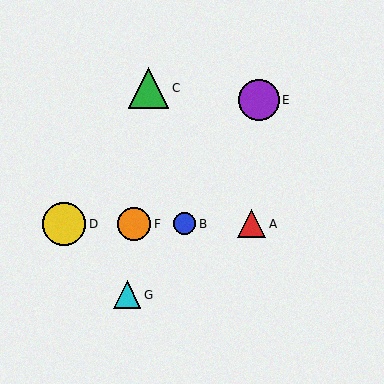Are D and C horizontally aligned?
No, D is at y≈224 and C is at y≈88.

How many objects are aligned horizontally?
4 objects (A, B, D, F) are aligned horizontally.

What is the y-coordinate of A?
Object A is at y≈224.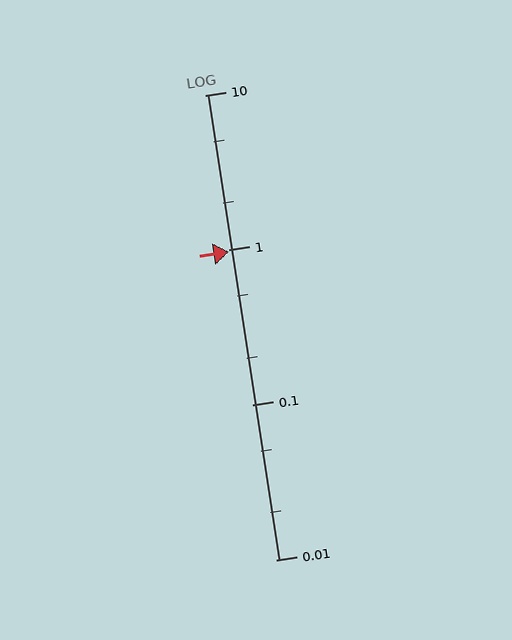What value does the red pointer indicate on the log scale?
The pointer indicates approximately 0.97.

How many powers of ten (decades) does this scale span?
The scale spans 3 decades, from 0.01 to 10.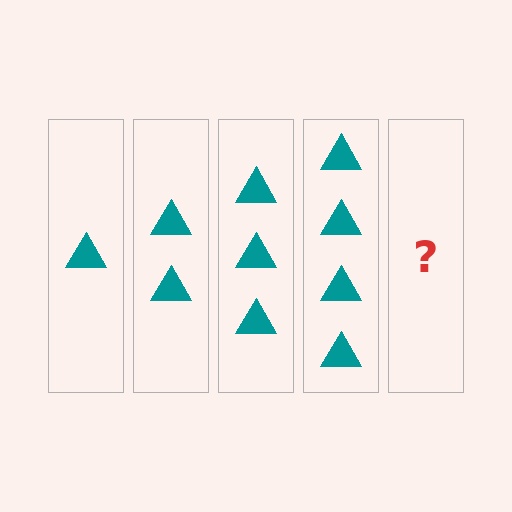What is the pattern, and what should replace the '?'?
The pattern is that each step adds one more triangle. The '?' should be 5 triangles.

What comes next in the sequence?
The next element should be 5 triangles.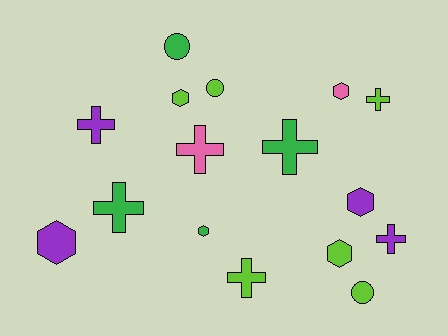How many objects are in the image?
There are 16 objects.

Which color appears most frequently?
Lime, with 6 objects.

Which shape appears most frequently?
Cross, with 7 objects.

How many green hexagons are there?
There is 1 green hexagon.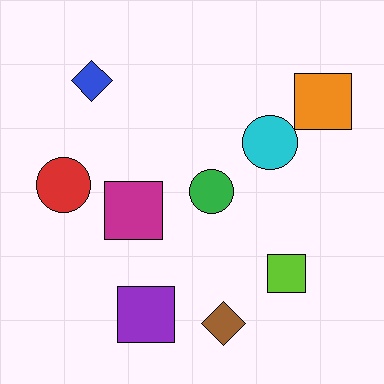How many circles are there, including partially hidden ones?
There are 3 circles.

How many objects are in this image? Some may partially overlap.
There are 9 objects.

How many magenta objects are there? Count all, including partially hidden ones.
There is 1 magenta object.